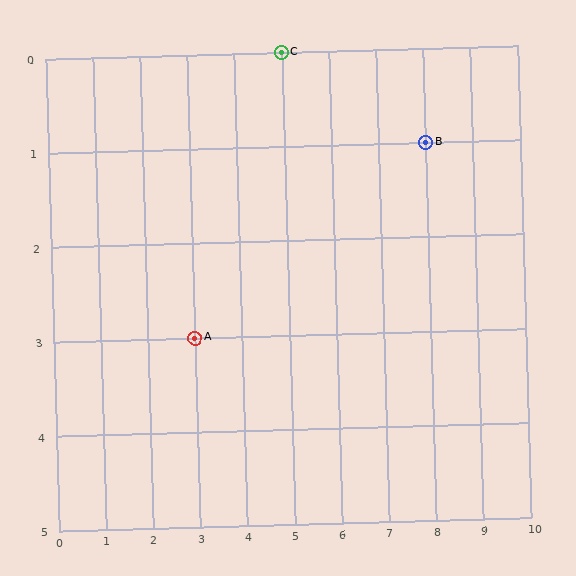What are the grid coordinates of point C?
Point C is at grid coordinates (5, 0).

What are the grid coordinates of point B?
Point B is at grid coordinates (8, 1).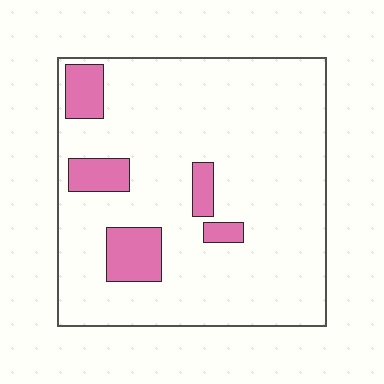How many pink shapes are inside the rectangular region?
5.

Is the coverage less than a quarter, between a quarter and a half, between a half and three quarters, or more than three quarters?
Less than a quarter.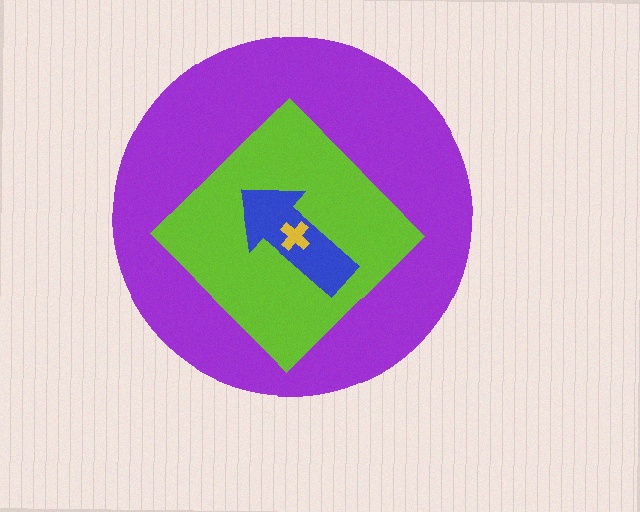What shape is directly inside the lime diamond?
The blue arrow.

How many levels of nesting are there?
4.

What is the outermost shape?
The purple circle.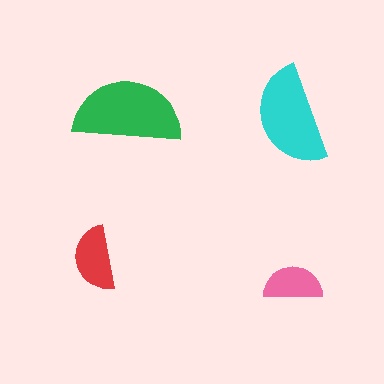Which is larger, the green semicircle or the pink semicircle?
The green one.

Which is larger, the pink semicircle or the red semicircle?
The red one.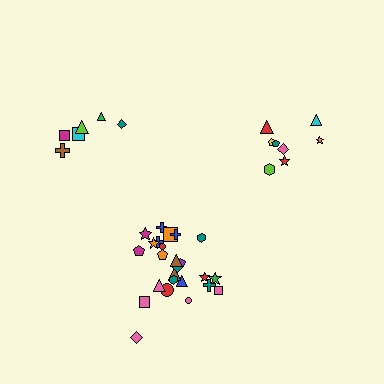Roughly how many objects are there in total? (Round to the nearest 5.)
Roughly 40 objects in total.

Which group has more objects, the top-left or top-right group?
The top-right group.